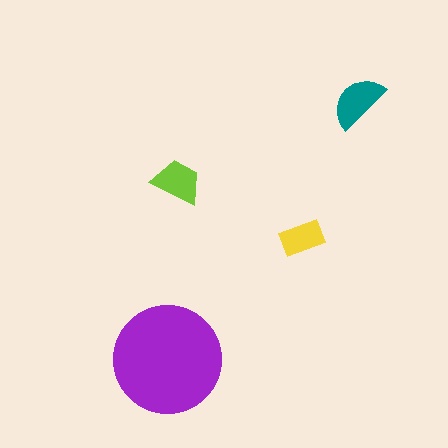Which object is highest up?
The teal semicircle is topmost.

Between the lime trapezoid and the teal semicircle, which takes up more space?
The teal semicircle.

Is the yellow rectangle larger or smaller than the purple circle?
Smaller.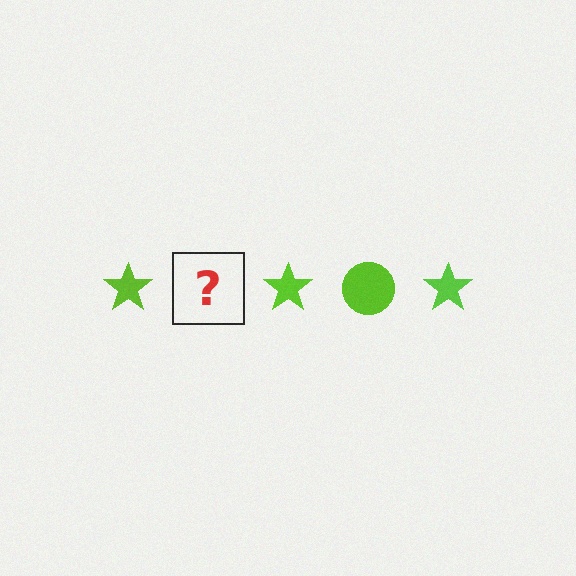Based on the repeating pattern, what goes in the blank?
The blank should be a lime circle.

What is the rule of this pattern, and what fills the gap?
The rule is that the pattern cycles through star, circle shapes in lime. The gap should be filled with a lime circle.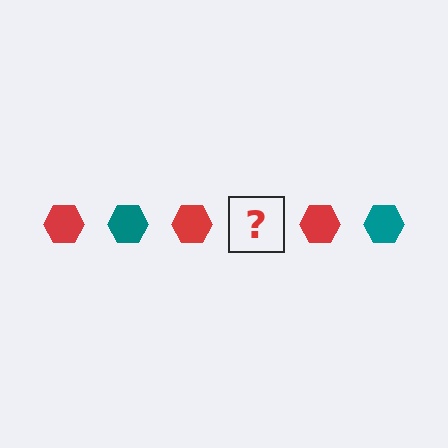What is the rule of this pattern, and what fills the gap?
The rule is that the pattern cycles through red, teal hexagons. The gap should be filled with a teal hexagon.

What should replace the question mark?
The question mark should be replaced with a teal hexagon.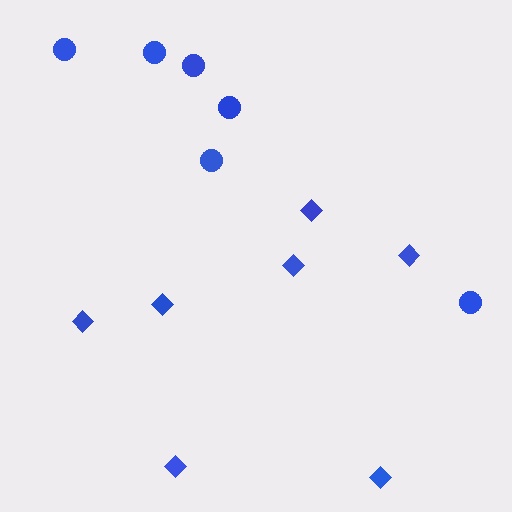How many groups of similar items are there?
There are 2 groups: one group of diamonds (7) and one group of circles (6).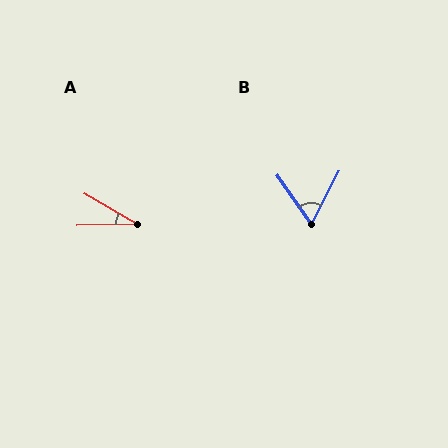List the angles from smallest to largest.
A (31°), B (63°).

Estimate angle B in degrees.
Approximately 63 degrees.